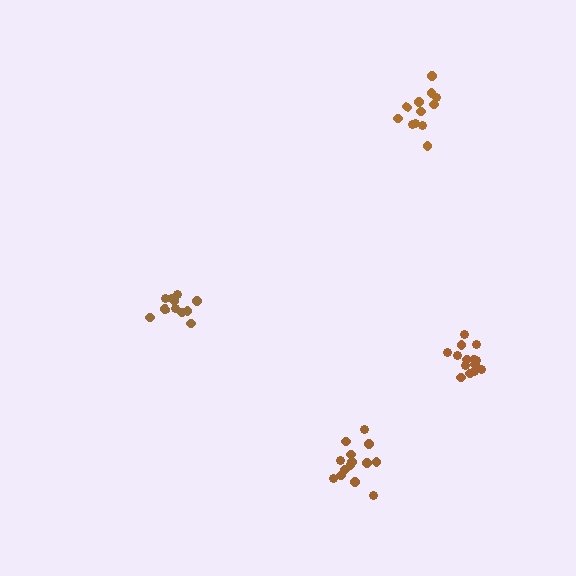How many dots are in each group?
Group 1: 11 dots, Group 2: 14 dots, Group 3: 12 dots, Group 4: 14 dots (51 total).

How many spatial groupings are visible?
There are 4 spatial groupings.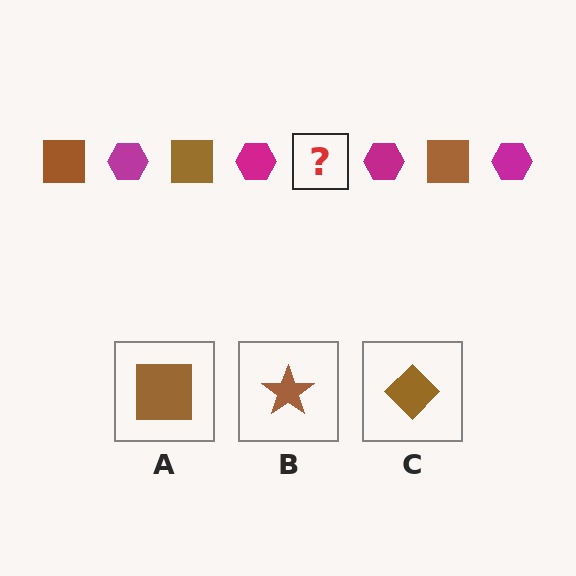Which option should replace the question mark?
Option A.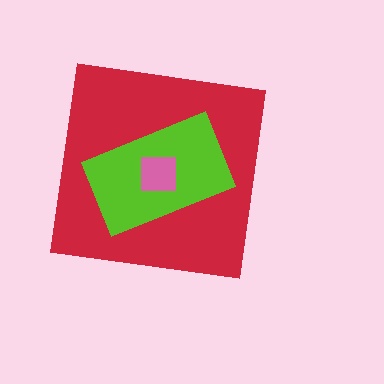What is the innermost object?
The pink square.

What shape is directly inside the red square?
The lime rectangle.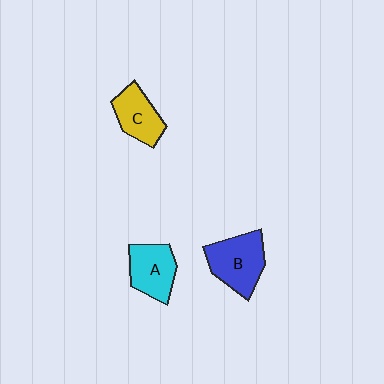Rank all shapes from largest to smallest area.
From largest to smallest: B (blue), A (cyan), C (yellow).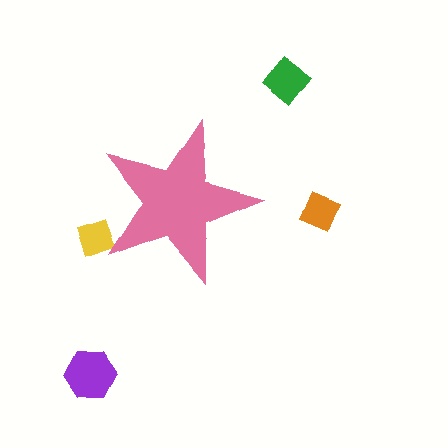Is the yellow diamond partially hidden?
Yes, the yellow diamond is partially hidden behind the pink star.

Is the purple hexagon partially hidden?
No, the purple hexagon is fully visible.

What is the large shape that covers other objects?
A pink star.